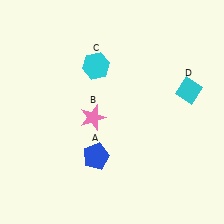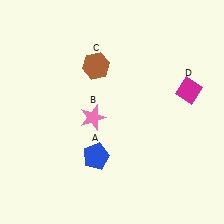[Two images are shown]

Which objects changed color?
C changed from cyan to brown. D changed from cyan to magenta.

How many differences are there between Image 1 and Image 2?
There are 2 differences between the two images.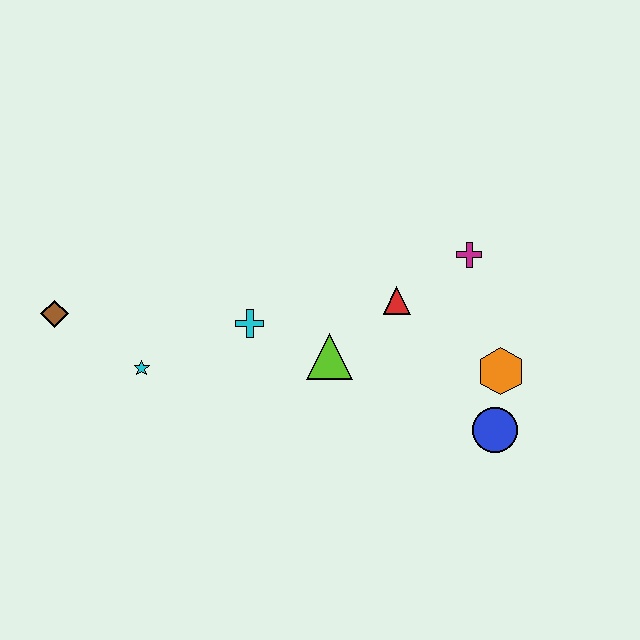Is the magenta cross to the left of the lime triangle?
No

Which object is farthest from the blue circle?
The brown diamond is farthest from the blue circle.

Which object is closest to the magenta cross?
The red triangle is closest to the magenta cross.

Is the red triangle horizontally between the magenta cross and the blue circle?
No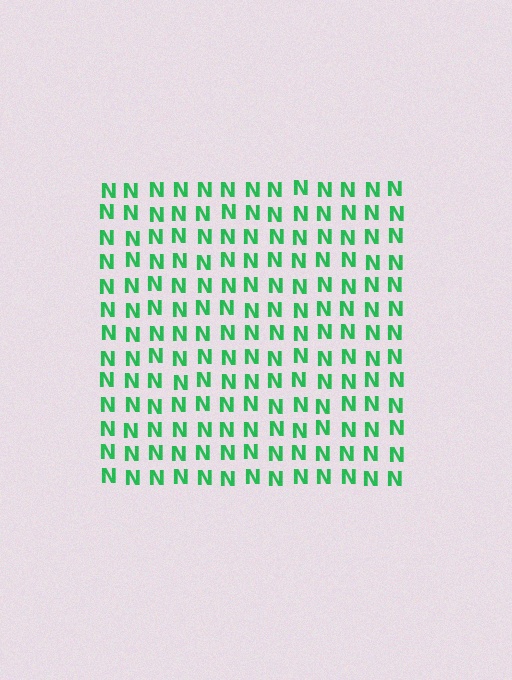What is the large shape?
The large shape is a square.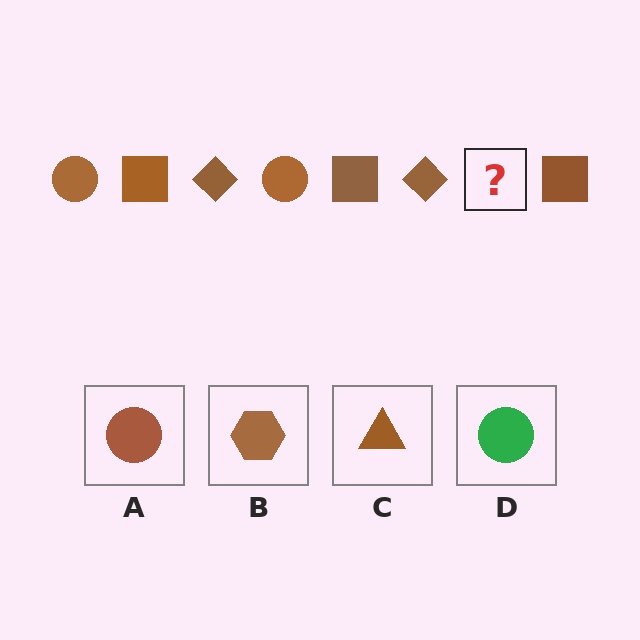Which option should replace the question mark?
Option A.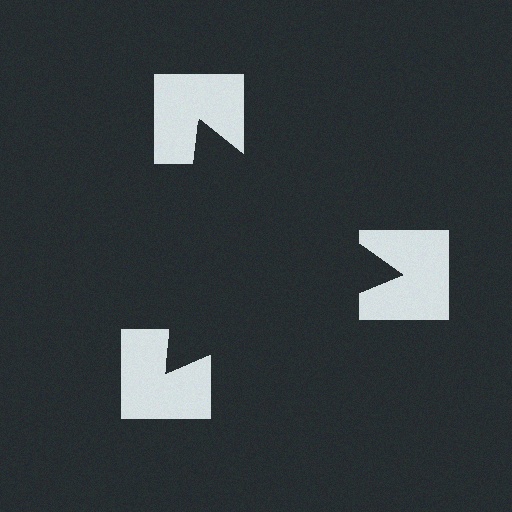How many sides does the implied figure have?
3 sides.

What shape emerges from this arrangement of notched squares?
An illusory triangle — its edges are inferred from the aligned wedge cuts in the notched squares, not physically drawn.